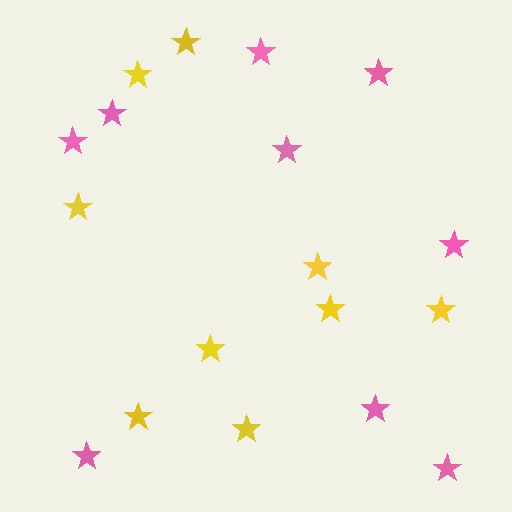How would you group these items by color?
There are 2 groups: one group of pink stars (9) and one group of yellow stars (9).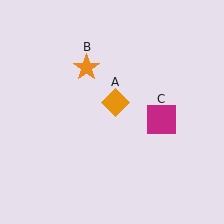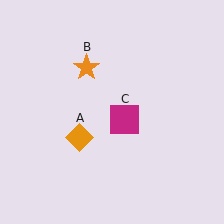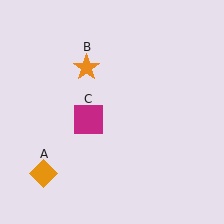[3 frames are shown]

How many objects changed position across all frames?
2 objects changed position: orange diamond (object A), magenta square (object C).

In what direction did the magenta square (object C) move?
The magenta square (object C) moved left.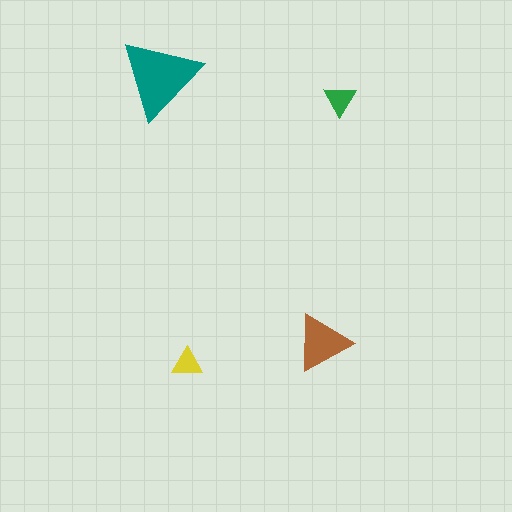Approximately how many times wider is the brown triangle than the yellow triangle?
About 2 times wider.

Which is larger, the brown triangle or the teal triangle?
The teal one.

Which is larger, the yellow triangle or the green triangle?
The green one.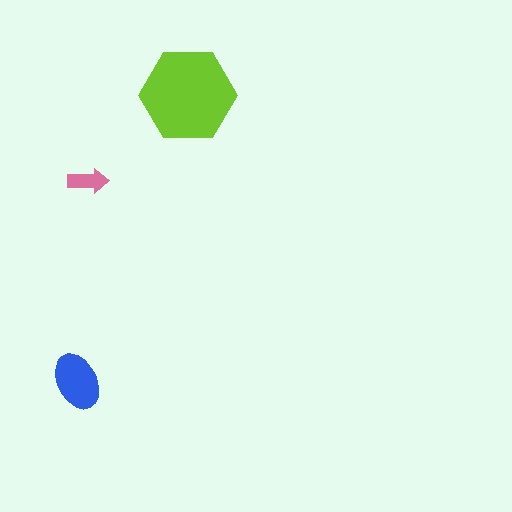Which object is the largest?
The lime hexagon.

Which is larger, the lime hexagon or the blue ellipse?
The lime hexagon.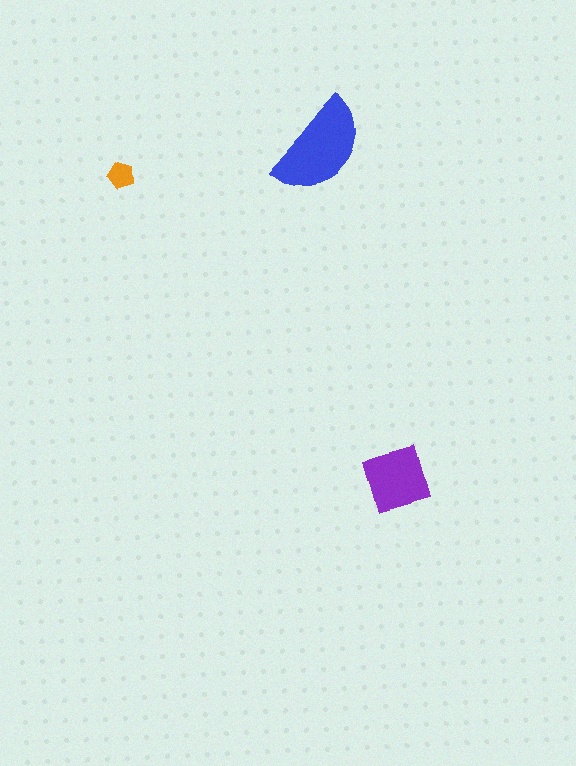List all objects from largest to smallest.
The blue semicircle, the purple square, the orange pentagon.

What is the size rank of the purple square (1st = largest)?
2nd.